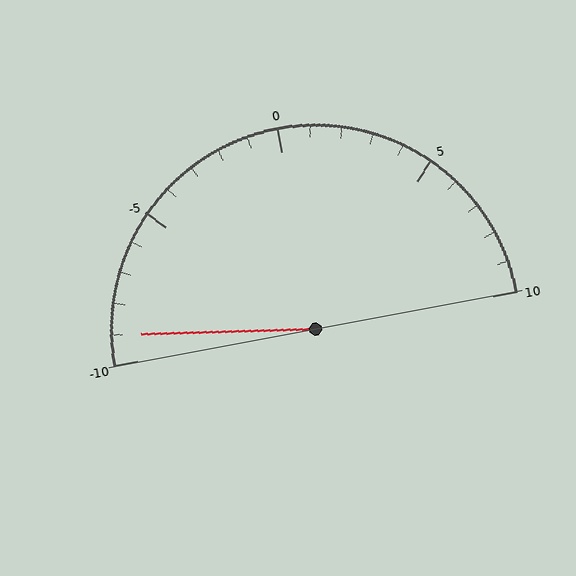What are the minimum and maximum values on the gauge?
The gauge ranges from -10 to 10.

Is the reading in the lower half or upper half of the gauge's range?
The reading is in the lower half of the range (-10 to 10).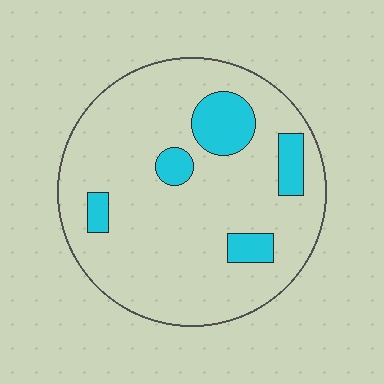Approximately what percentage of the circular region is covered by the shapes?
Approximately 15%.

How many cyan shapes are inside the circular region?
5.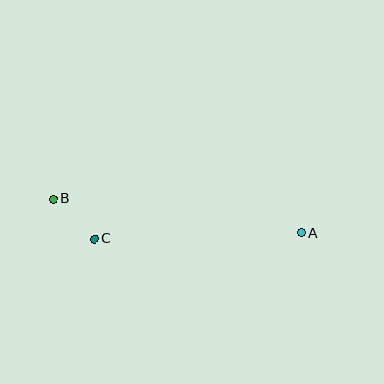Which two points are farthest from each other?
Points A and B are farthest from each other.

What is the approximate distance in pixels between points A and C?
The distance between A and C is approximately 207 pixels.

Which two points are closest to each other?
Points B and C are closest to each other.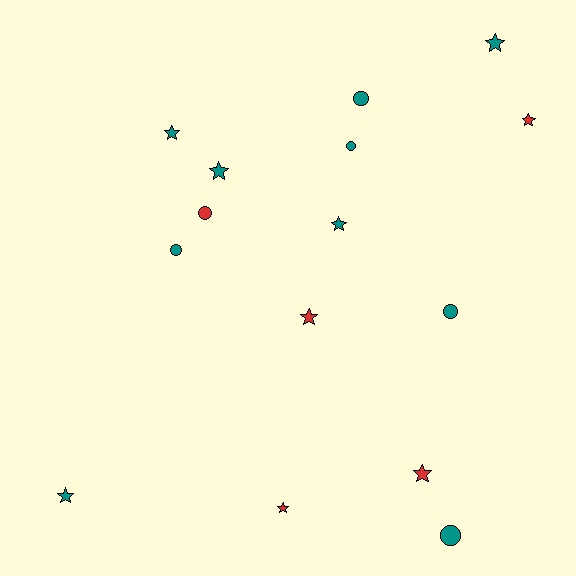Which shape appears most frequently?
Star, with 9 objects.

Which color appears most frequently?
Teal, with 10 objects.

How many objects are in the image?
There are 15 objects.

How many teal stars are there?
There are 5 teal stars.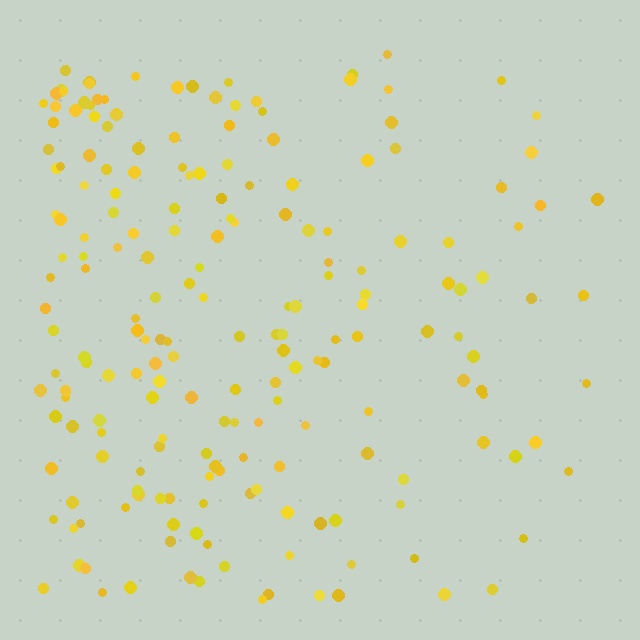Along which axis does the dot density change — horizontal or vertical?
Horizontal.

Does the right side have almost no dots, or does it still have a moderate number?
Still a moderate number, just noticeably fewer than the left.